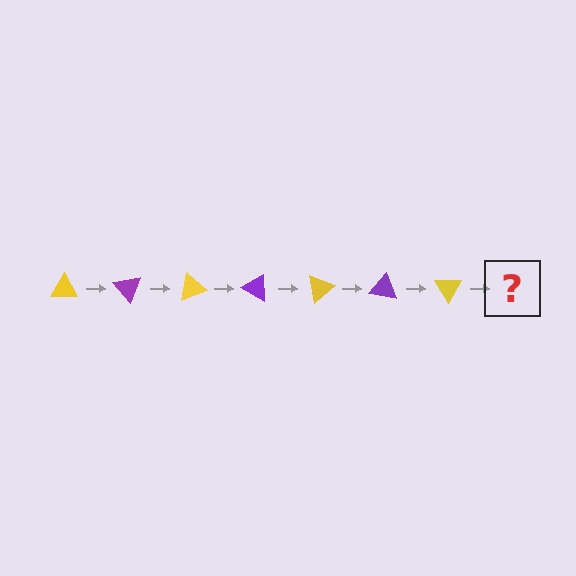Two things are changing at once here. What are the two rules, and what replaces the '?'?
The two rules are that it rotates 50 degrees each step and the color cycles through yellow and purple. The '?' should be a purple triangle, rotated 350 degrees from the start.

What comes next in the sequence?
The next element should be a purple triangle, rotated 350 degrees from the start.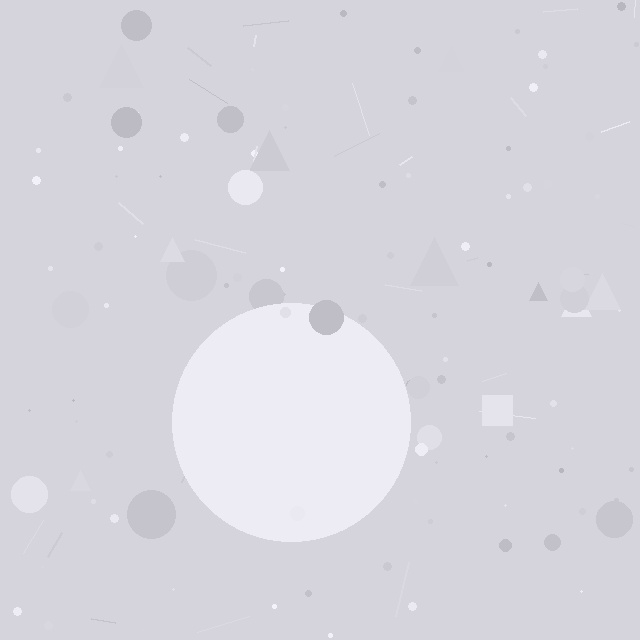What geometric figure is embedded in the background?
A circle is embedded in the background.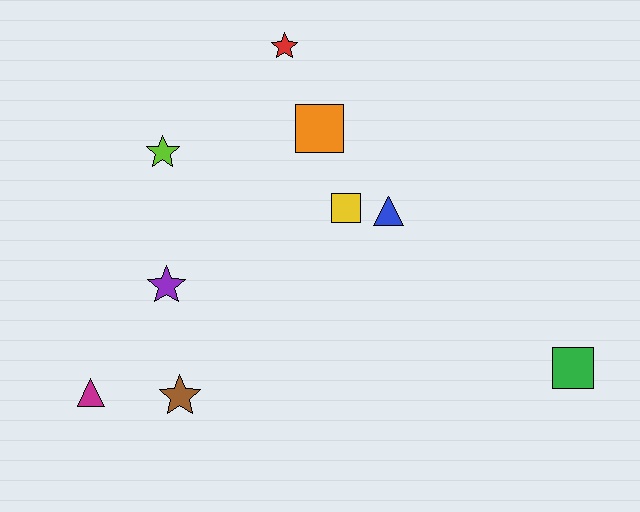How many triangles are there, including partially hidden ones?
There are 2 triangles.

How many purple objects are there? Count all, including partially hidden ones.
There is 1 purple object.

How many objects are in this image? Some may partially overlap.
There are 9 objects.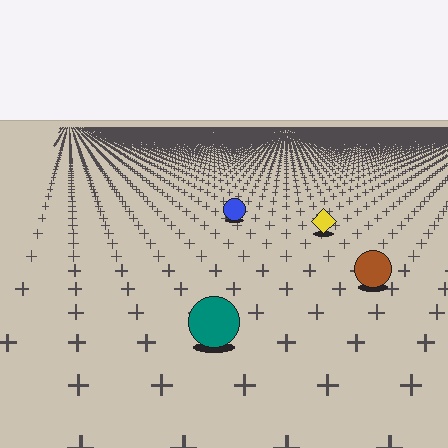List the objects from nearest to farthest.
From nearest to farthest: the teal circle, the brown circle, the yellow diamond, the blue circle.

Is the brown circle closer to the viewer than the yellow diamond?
Yes. The brown circle is closer — you can tell from the texture gradient: the ground texture is coarser near it.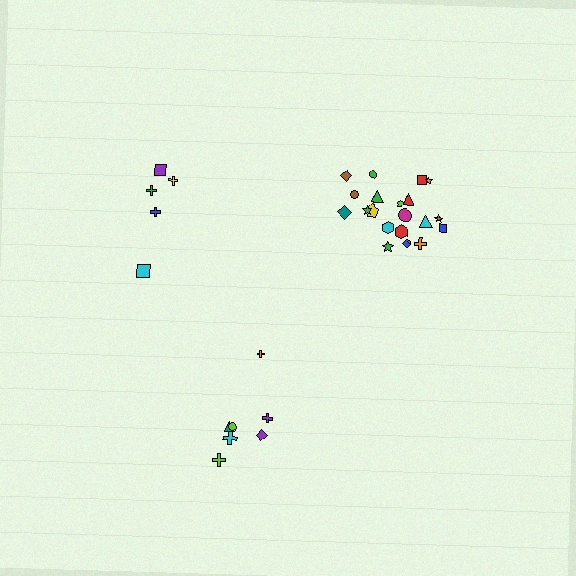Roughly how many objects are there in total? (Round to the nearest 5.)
Roughly 35 objects in total.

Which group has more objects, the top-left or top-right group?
The top-right group.